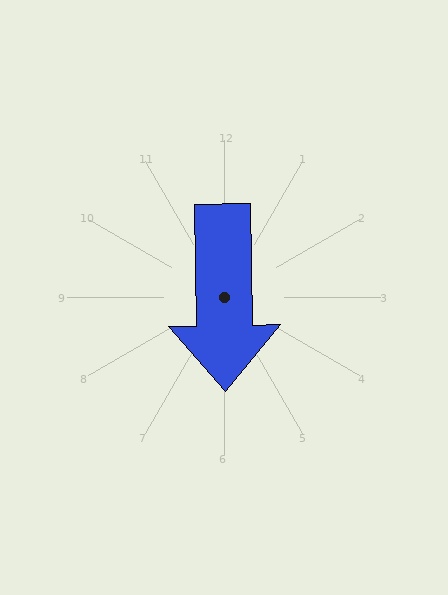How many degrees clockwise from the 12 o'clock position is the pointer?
Approximately 179 degrees.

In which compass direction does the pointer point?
South.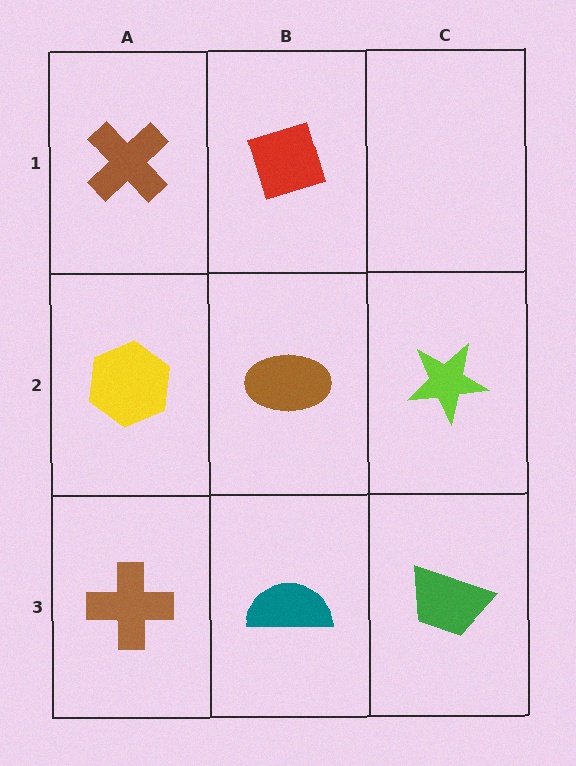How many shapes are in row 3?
3 shapes.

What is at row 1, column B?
A red diamond.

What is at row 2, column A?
A yellow hexagon.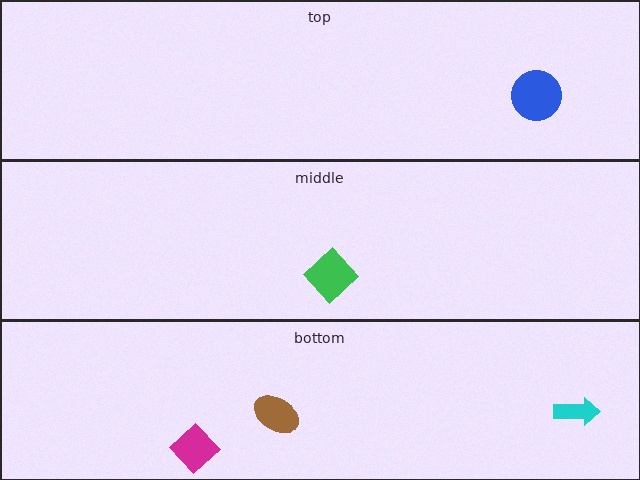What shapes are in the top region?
The blue circle.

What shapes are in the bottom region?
The brown ellipse, the magenta diamond, the cyan arrow.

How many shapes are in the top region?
1.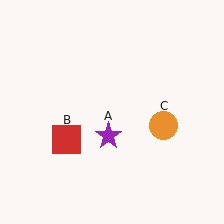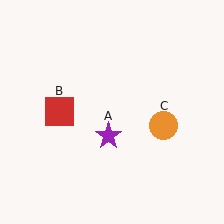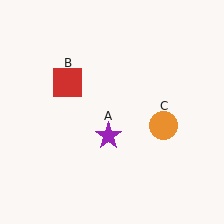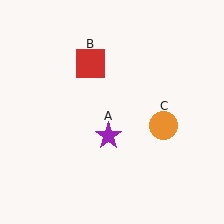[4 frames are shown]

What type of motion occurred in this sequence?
The red square (object B) rotated clockwise around the center of the scene.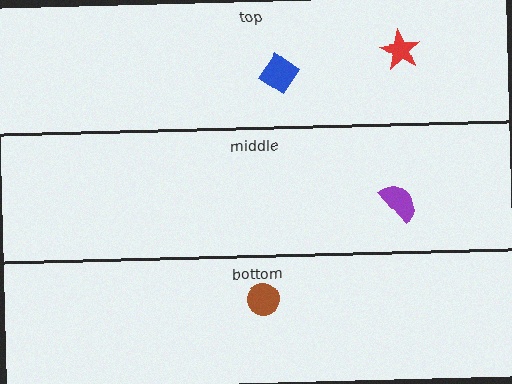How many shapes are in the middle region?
1.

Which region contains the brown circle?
The bottom region.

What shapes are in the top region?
The red star, the blue diamond.